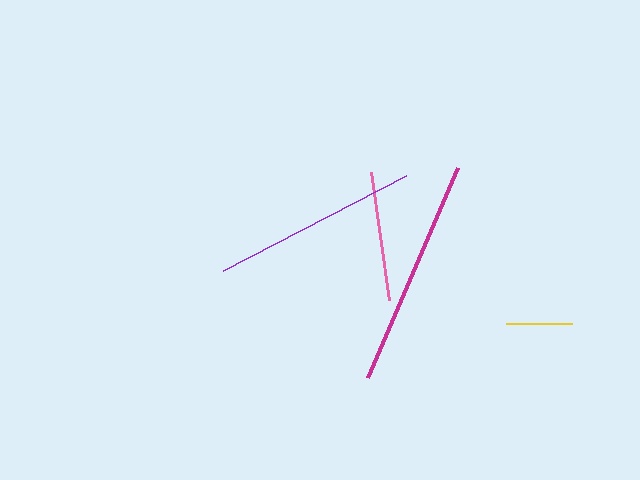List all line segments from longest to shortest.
From longest to shortest: magenta, purple, pink, yellow.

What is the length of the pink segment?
The pink segment is approximately 130 pixels long.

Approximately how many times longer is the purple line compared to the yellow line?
The purple line is approximately 3.1 times the length of the yellow line.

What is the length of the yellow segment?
The yellow segment is approximately 66 pixels long.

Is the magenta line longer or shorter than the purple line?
The magenta line is longer than the purple line.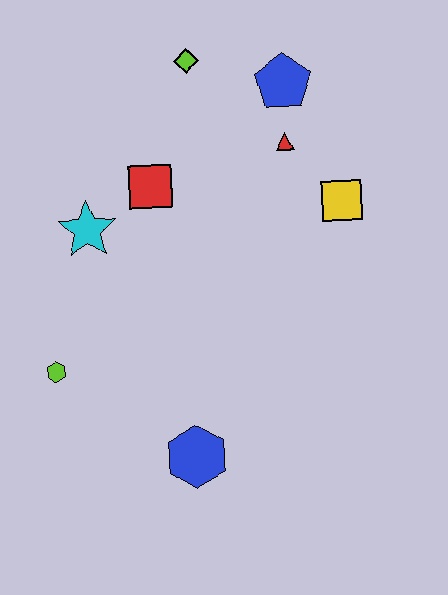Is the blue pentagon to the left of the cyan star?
No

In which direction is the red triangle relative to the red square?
The red triangle is to the right of the red square.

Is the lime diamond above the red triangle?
Yes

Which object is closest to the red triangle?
The blue pentagon is closest to the red triangle.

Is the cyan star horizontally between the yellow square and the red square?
No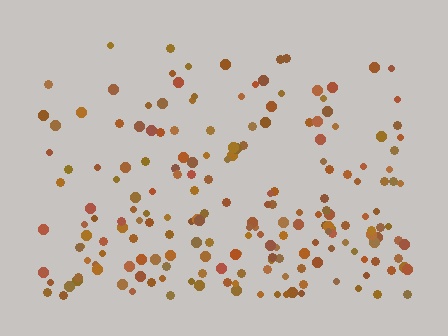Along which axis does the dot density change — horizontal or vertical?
Vertical.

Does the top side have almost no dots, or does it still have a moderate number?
Still a moderate number, just noticeably fewer than the bottom.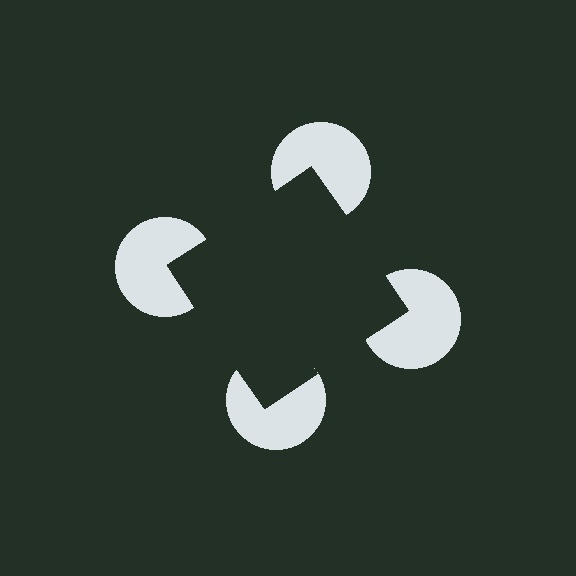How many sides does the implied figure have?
4 sides.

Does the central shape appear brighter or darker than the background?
It typically appears slightly darker than the background, even though no actual brightness change is drawn.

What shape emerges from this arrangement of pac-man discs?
An illusory square — its edges are inferred from the aligned wedge cuts in the pac-man discs, not physically drawn.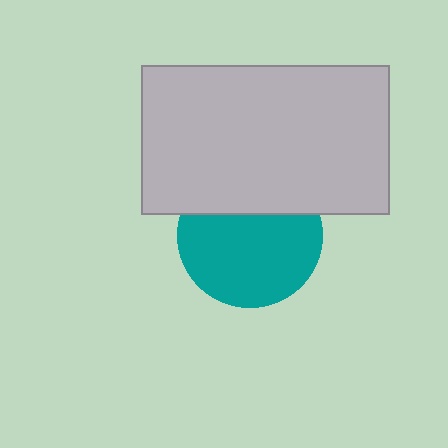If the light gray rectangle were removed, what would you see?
You would see the complete teal circle.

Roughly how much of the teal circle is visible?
Most of it is visible (roughly 67%).